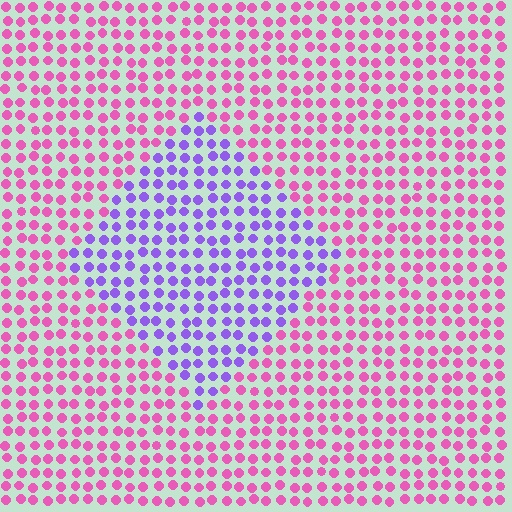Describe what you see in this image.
The image is filled with small pink elements in a uniform arrangement. A diamond-shaped region is visible where the elements are tinted to a slightly different hue, forming a subtle color boundary.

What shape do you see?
I see a diamond.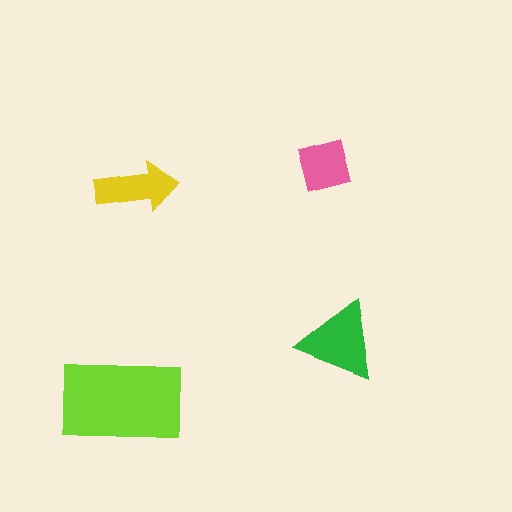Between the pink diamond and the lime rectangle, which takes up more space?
The lime rectangle.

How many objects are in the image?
There are 4 objects in the image.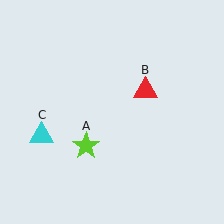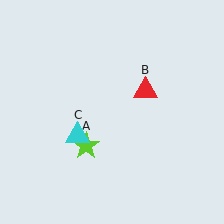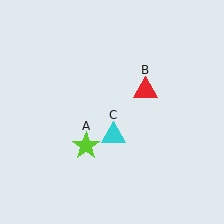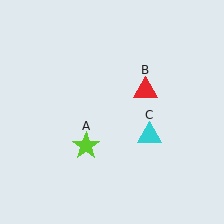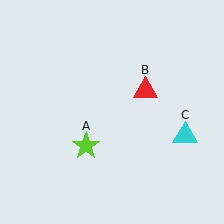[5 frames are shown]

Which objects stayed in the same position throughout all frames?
Lime star (object A) and red triangle (object B) remained stationary.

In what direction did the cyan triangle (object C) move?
The cyan triangle (object C) moved right.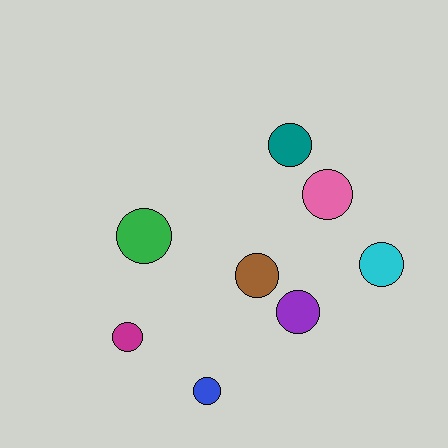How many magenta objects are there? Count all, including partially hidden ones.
There is 1 magenta object.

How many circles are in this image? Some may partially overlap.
There are 8 circles.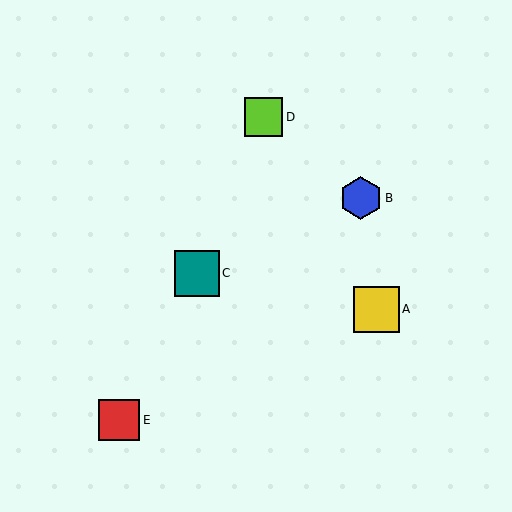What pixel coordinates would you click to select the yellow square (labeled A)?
Click at (376, 309) to select the yellow square A.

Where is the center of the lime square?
The center of the lime square is at (263, 117).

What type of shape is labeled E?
Shape E is a red square.